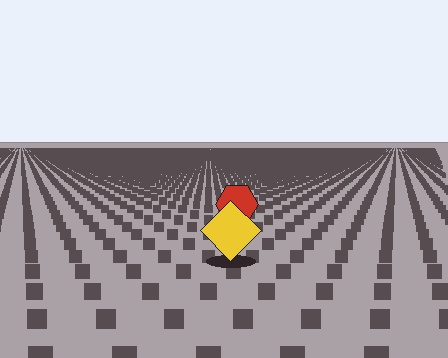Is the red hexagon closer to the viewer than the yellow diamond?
No. The yellow diamond is closer — you can tell from the texture gradient: the ground texture is coarser near it.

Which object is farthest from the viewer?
The red hexagon is farthest from the viewer. It appears smaller and the ground texture around it is denser.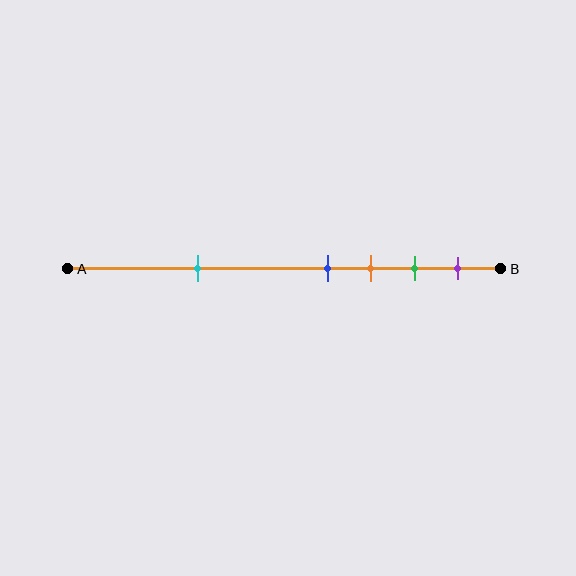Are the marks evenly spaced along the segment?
No, the marks are not evenly spaced.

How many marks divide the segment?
There are 5 marks dividing the segment.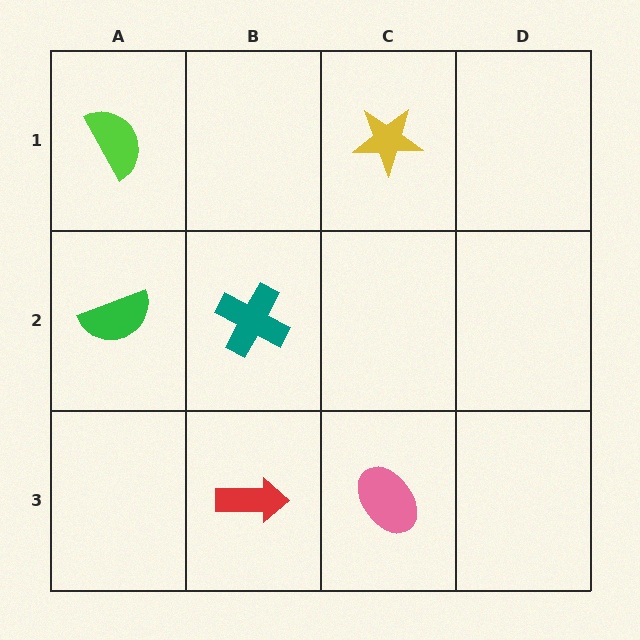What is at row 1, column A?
A lime semicircle.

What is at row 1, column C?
A yellow star.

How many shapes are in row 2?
2 shapes.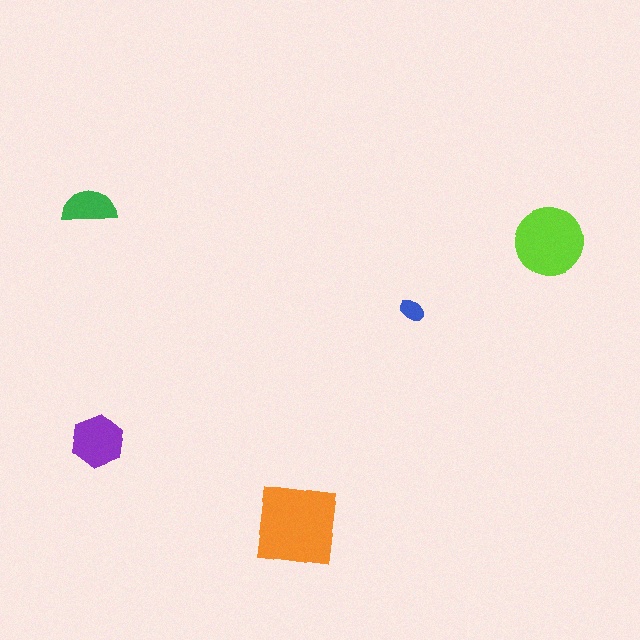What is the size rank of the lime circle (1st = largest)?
2nd.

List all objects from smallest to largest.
The blue ellipse, the green semicircle, the purple hexagon, the lime circle, the orange square.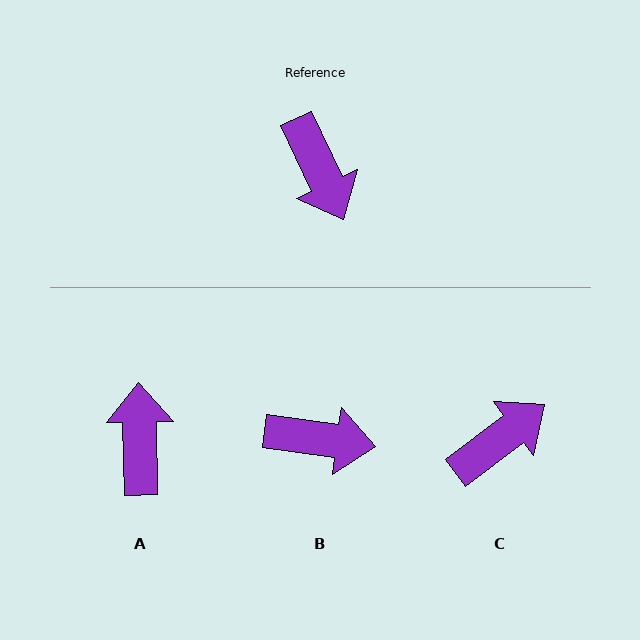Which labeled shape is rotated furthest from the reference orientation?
A, about 156 degrees away.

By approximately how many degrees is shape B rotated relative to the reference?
Approximately 57 degrees counter-clockwise.